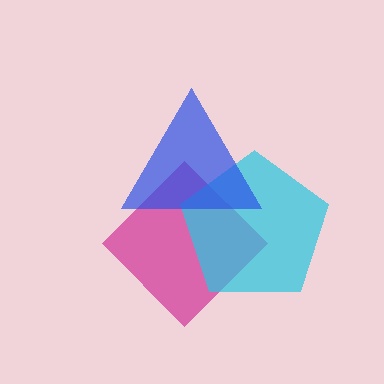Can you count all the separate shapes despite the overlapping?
Yes, there are 3 separate shapes.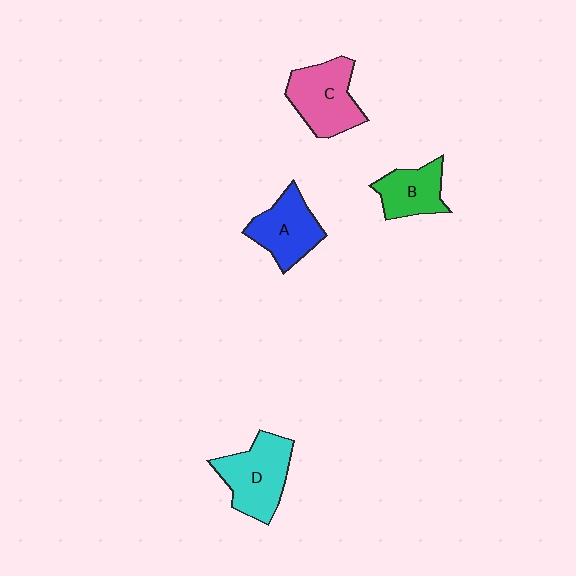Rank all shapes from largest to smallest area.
From largest to smallest: D (cyan), C (pink), A (blue), B (green).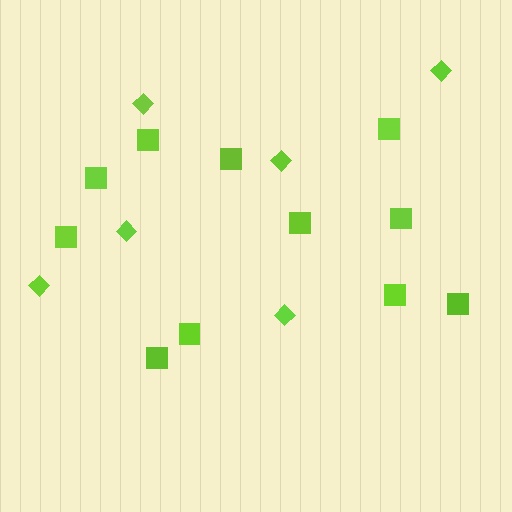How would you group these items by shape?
There are 2 groups: one group of diamonds (6) and one group of squares (11).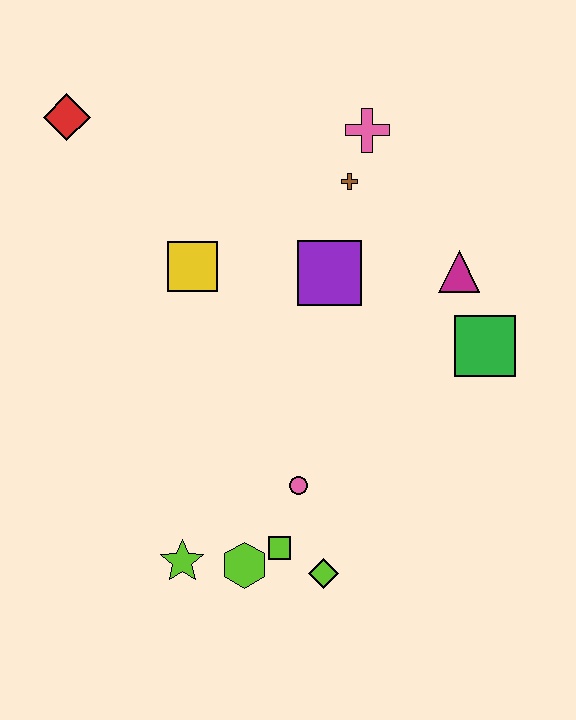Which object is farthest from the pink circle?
The red diamond is farthest from the pink circle.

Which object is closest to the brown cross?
The pink cross is closest to the brown cross.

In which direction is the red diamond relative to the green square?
The red diamond is to the left of the green square.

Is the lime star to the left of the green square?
Yes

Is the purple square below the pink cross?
Yes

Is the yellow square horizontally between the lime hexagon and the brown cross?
No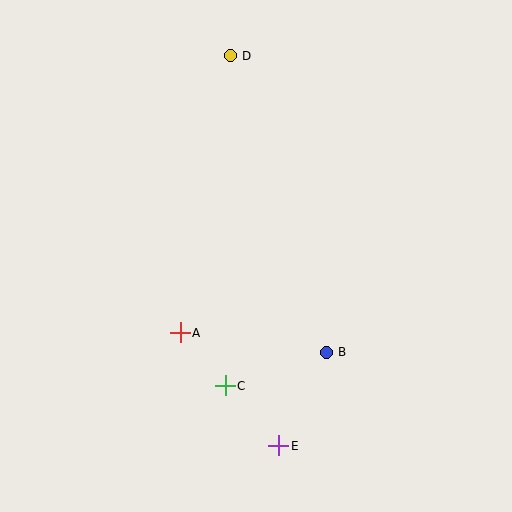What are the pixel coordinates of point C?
Point C is at (225, 386).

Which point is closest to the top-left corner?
Point D is closest to the top-left corner.